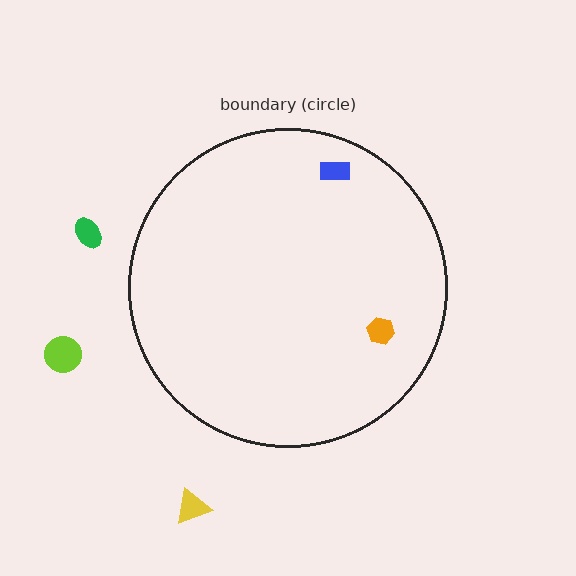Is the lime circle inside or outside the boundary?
Outside.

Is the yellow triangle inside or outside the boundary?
Outside.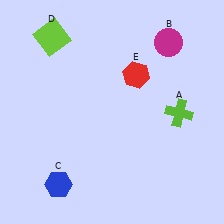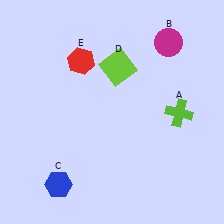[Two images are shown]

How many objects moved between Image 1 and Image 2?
2 objects moved between the two images.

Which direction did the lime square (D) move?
The lime square (D) moved right.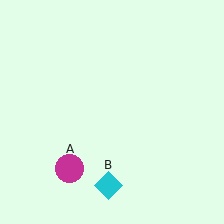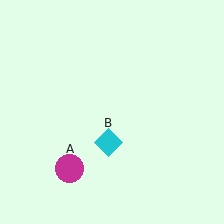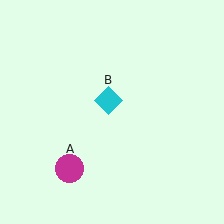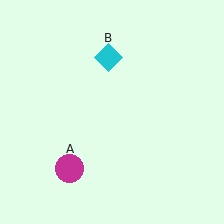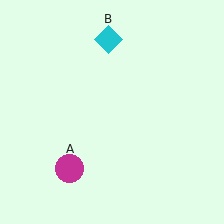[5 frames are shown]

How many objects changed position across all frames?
1 object changed position: cyan diamond (object B).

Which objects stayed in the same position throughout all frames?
Magenta circle (object A) remained stationary.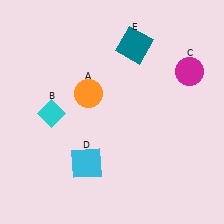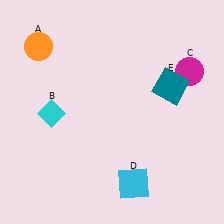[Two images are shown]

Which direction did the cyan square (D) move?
The cyan square (D) moved right.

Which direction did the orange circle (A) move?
The orange circle (A) moved left.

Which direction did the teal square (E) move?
The teal square (E) moved down.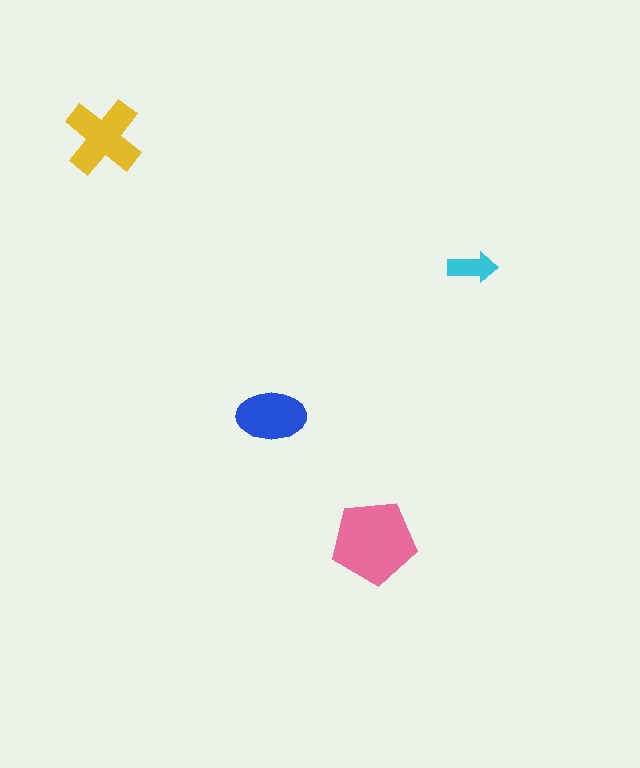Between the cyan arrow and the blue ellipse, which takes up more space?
The blue ellipse.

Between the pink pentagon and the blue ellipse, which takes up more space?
The pink pentagon.